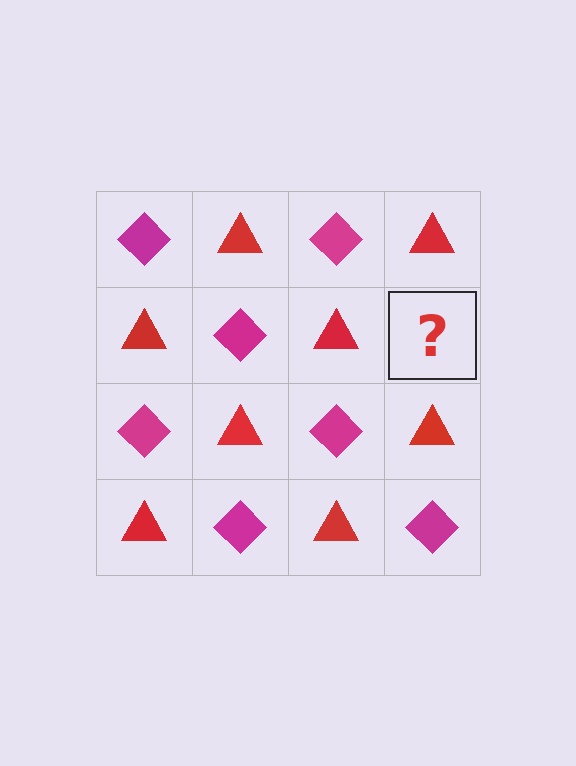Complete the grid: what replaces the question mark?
The question mark should be replaced with a magenta diamond.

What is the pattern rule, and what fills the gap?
The rule is that it alternates magenta diamond and red triangle in a checkerboard pattern. The gap should be filled with a magenta diamond.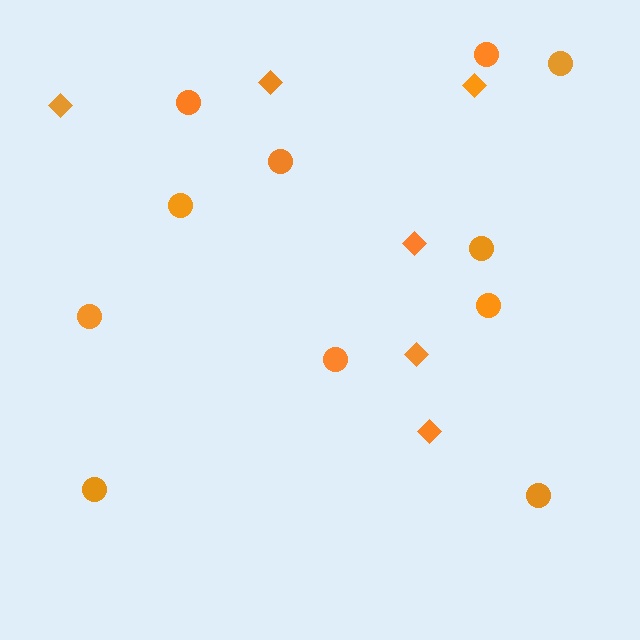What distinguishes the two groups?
There are 2 groups: one group of diamonds (6) and one group of circles (11).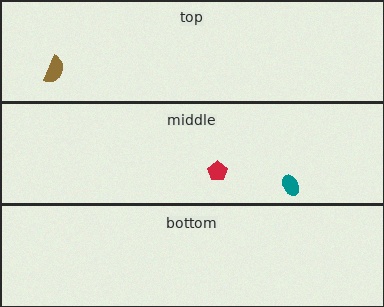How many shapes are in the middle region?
2.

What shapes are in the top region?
The brown semicircle.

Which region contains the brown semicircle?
The top region.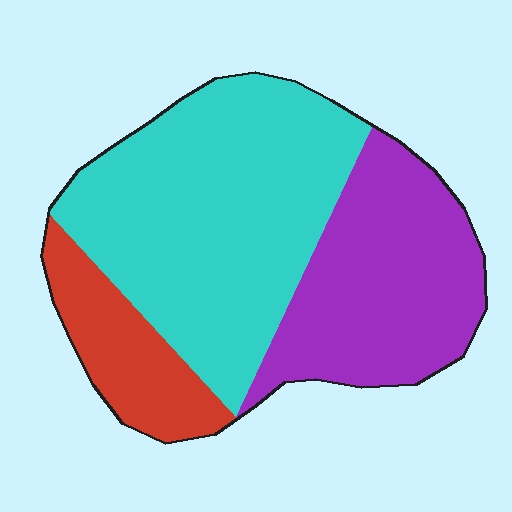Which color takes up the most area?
Cyan, at roughly 50%.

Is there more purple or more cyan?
Cyan.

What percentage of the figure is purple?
Purple takes up between a quarter and a half of the figure.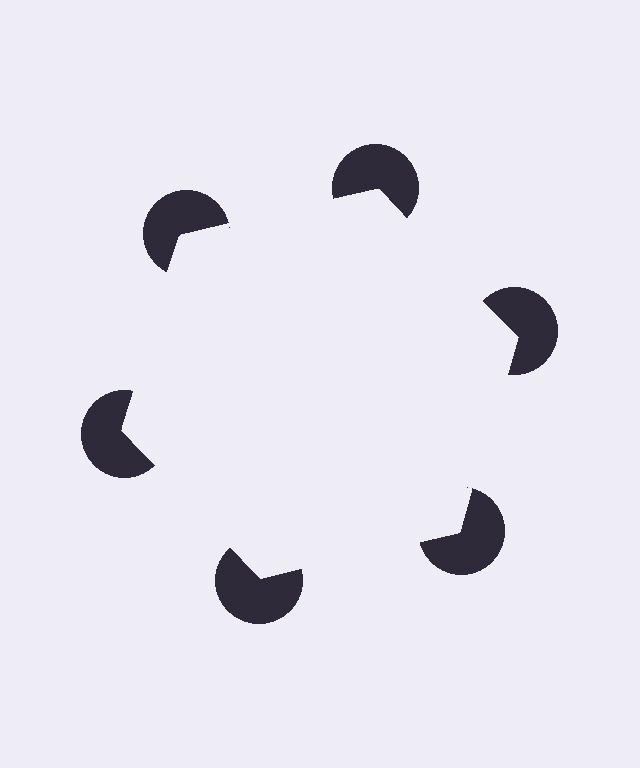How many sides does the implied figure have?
6 sides.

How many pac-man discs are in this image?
There are 6 — one at each vertex of the illusory hexagon.